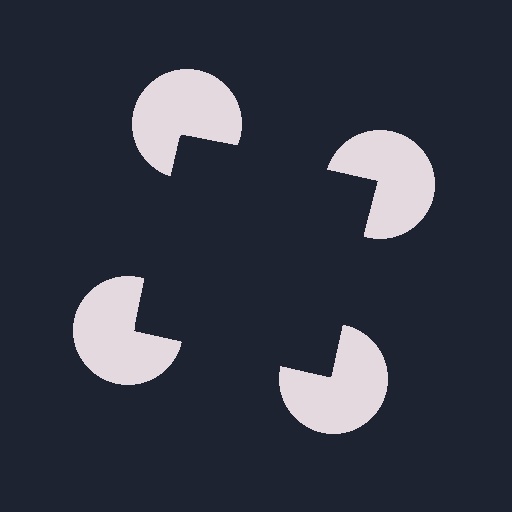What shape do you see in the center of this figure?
An illusory square — its edges are inferred from the aligned wedge cuts in the pac-man discs, not physically drawn.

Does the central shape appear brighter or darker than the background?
It typically appears slightly darker than the background, even though no actual brightness change is drawn.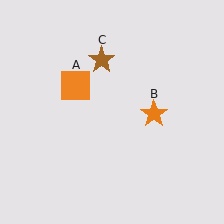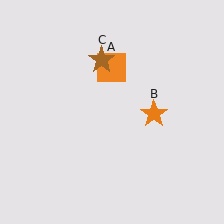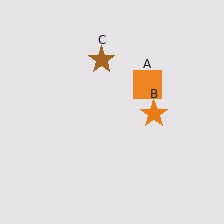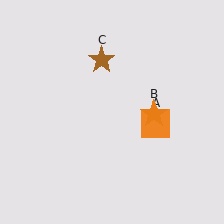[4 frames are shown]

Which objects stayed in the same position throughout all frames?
Orange star (object B) and brown star (object C) remained stationary.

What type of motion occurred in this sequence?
The orange square (object A) rotated clockwise around the center of the scene.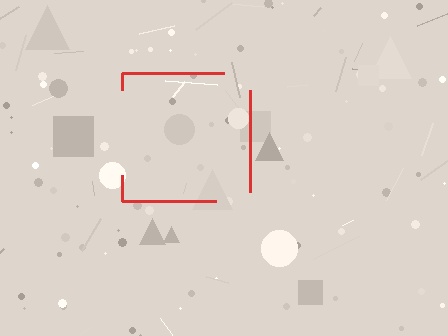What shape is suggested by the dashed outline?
The dashed outline suggests a square.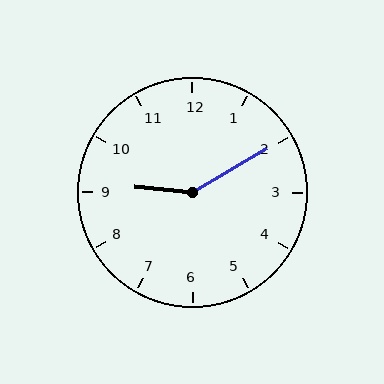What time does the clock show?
9:10.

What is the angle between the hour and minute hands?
Approximately 145 degrees.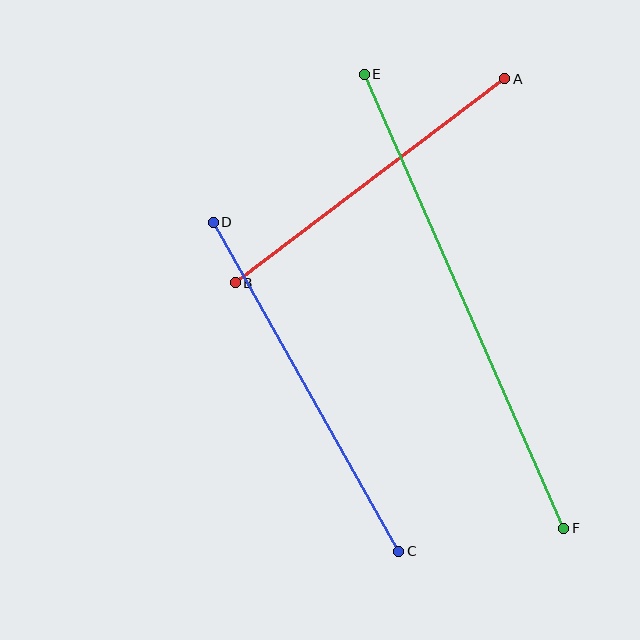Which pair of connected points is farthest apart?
Points E and F are farthest apart.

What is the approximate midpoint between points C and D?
The midpoint is at approximately (306, 387) pixels.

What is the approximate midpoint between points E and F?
The midpoint is at approximately (464, 301) pixels.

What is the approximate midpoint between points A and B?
The midpoint is at approximately (370, 181) pixels.